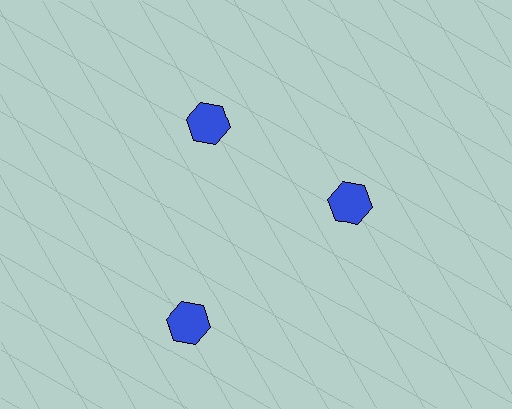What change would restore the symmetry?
The symmetry would be restored by moving it inward, back onto the ring so that all 3 hexagons sit at equal angles and equal distance from the center.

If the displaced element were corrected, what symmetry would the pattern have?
It would have 3-fold rotational symmetry — the pattern would map onto itself every 120 degrees.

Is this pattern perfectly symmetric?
No. The 3 blue hexagons are arranged in a ring, but one element near the 7 o'clock position is pushed outward from the center, breaking the 3-fold rotational symmetry.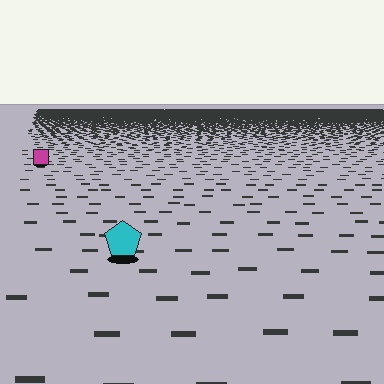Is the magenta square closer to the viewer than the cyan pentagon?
No. The cyan pentagon is closer — you can tell from the texture gradient: the ground texture is coarser near it.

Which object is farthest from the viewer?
The magenta square is farthest from the viewer. It appears smaller and the ground texture around it is denser.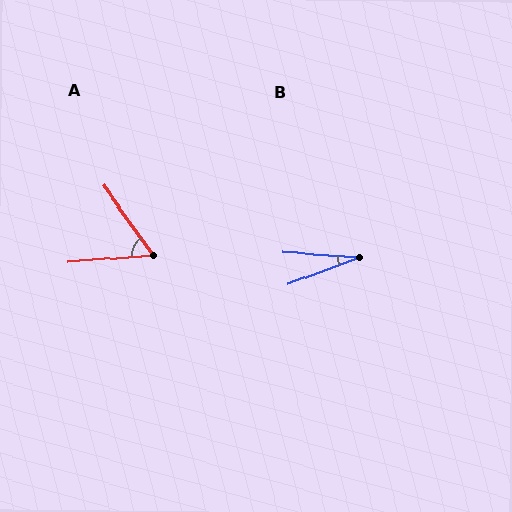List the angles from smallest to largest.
B (25°), A (59°).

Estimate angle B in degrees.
Approximately 25 degrees.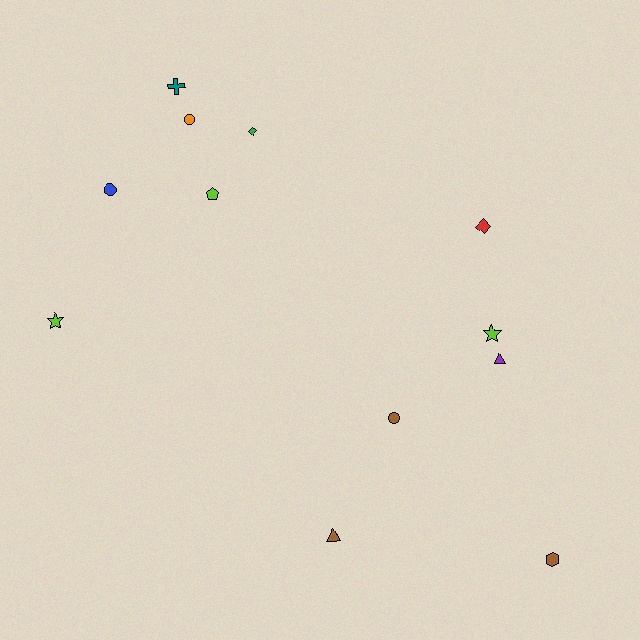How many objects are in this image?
There are 12 objects.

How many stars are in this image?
There are 2 stars.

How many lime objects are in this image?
There are 3 lime objects.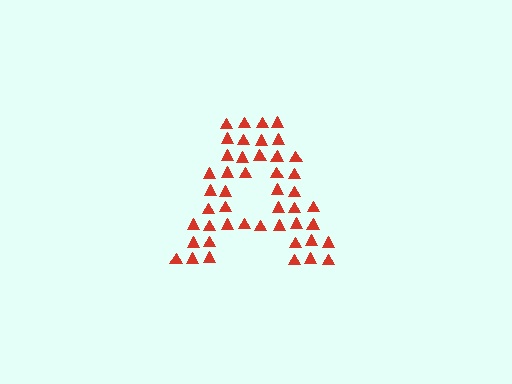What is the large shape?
The large shape is the letter A.